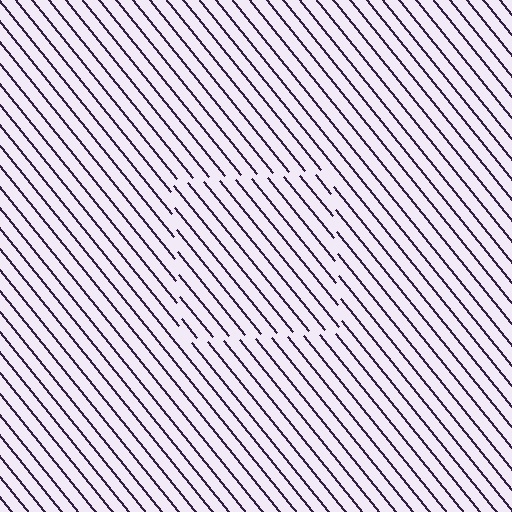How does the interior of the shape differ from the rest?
The interior of the shape contains the same grating, shifted by half a period — the contour is defined by the phase discontinuity where line-ends from the inner and outer gratings abut.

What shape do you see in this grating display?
An illusory square. The interior of the shape contains the same grating, shifted by half a period — the contour is defined by the phase discontinuity where line-ends from the inner and outer gratings abut.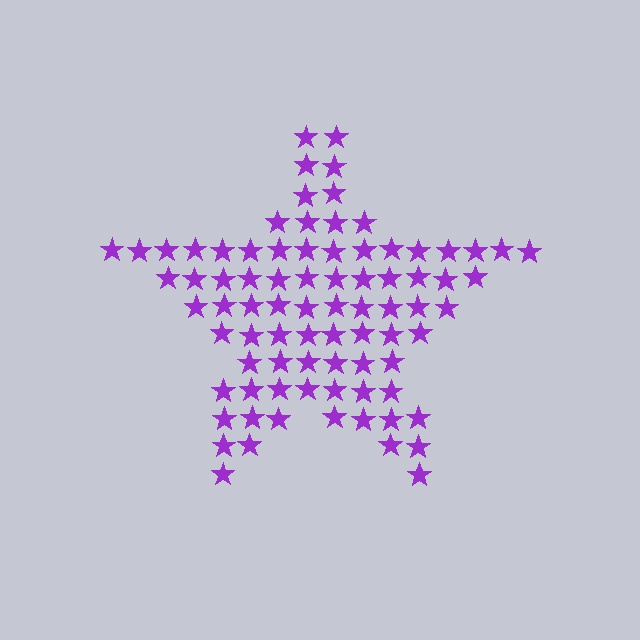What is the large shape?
The large shape is a star.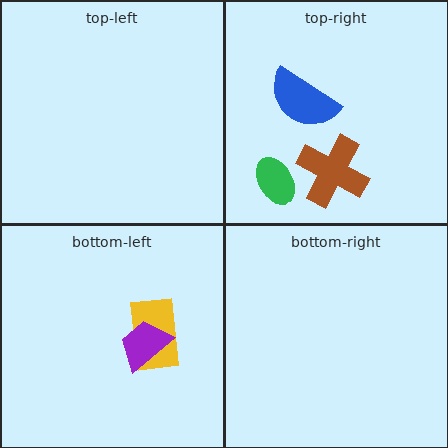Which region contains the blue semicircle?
The top-right region.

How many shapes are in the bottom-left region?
2.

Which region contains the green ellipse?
The top-right region.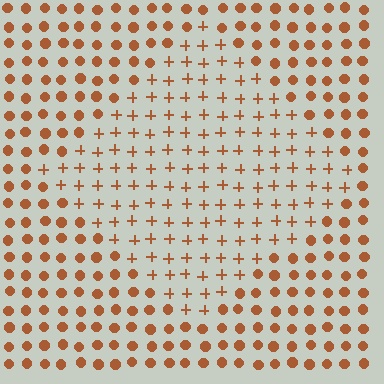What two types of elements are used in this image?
The image uses plus signs inside the diamond region and circles outside it.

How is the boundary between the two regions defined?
The boundary is defined by a change in element shape: plus signs inside vs. circles outside. All elements share the same color and spacing.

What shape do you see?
I see a diamond.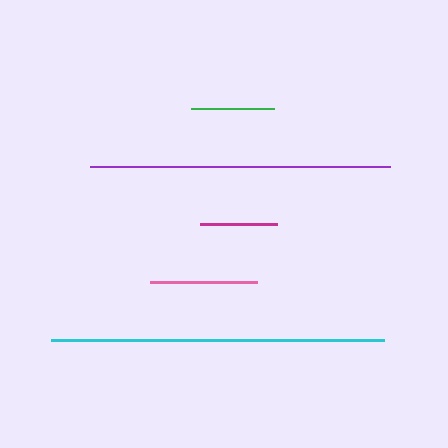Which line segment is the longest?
The cyan line is the longest at approximately 333 pixels.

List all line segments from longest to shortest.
From longest to shortest: cyan, purple, pink, green, magenta.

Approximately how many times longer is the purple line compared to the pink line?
The purple line is approximately 2.8 times the length of the pink line.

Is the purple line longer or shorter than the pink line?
The purple line is longer than the pink line.